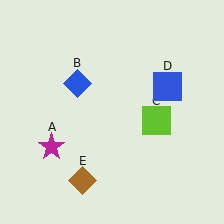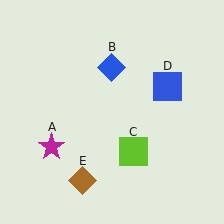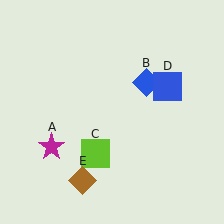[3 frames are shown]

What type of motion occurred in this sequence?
The blue diamond (object B), lime square (object C) rotated clockwise around the center of the scene.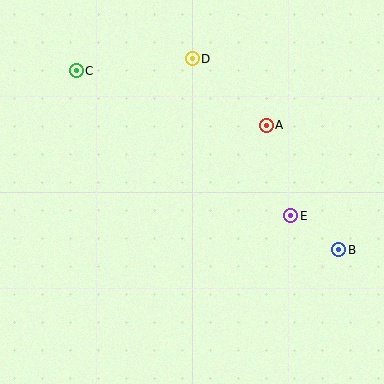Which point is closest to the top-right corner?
Point A is closest to the top-right corner.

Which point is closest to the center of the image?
Point A at (266, 125) is closest to the center.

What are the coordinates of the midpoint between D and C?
The midpoint between D and C is at (134, 65).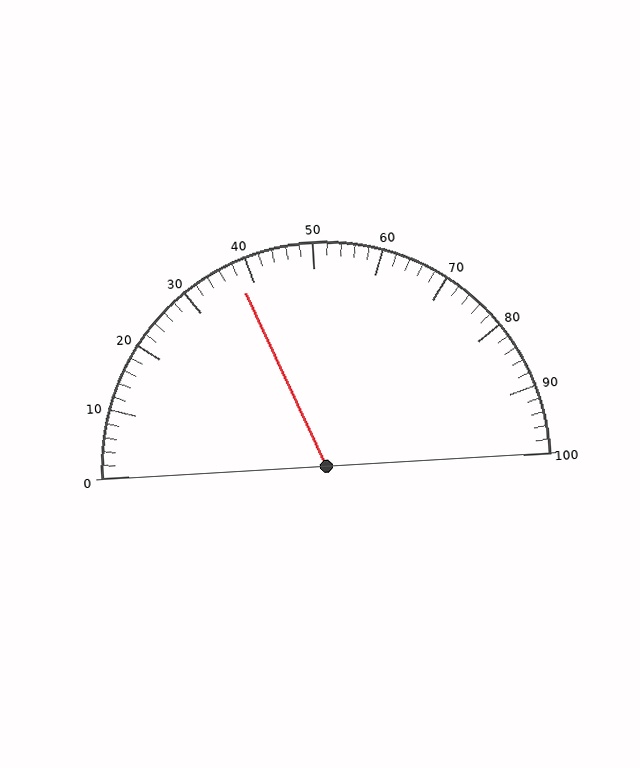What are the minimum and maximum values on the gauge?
The gauge ranges from 0 to 100.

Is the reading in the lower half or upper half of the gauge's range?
The reading is in the lower half of the range (0 to 100).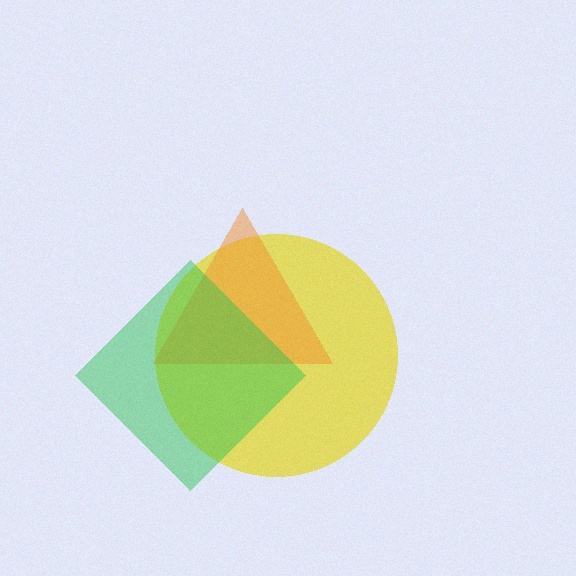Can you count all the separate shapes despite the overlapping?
Yes, there are 3 separate shapes.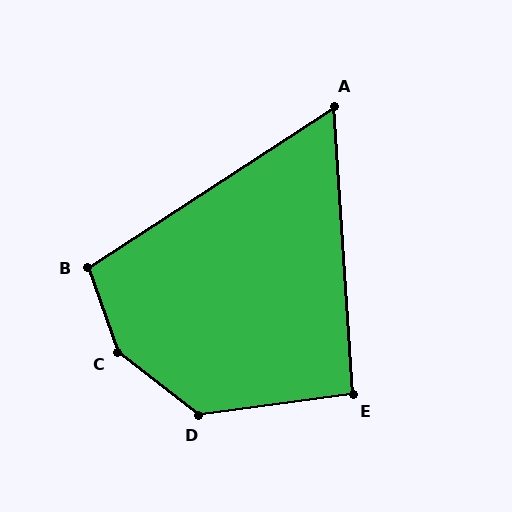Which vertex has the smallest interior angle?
A, at approximately 61 degrees.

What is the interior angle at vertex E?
Approximately 94 degrees (approximately right).